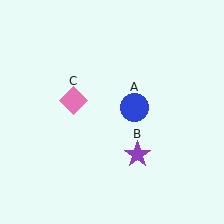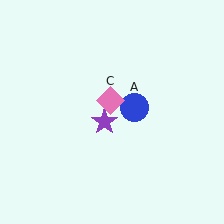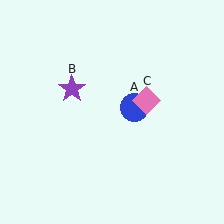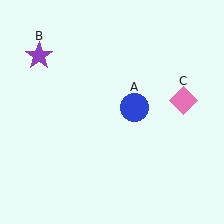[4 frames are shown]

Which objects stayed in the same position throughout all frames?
Blue circle (object A) remained stationary.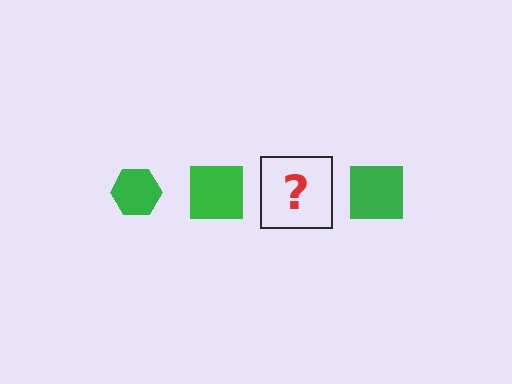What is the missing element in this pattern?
The missing element is a green hexagon.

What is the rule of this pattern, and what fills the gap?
The rule is that the pattern cycles through hexagon, square shapes in green. The gap should be filled with a green hexagon.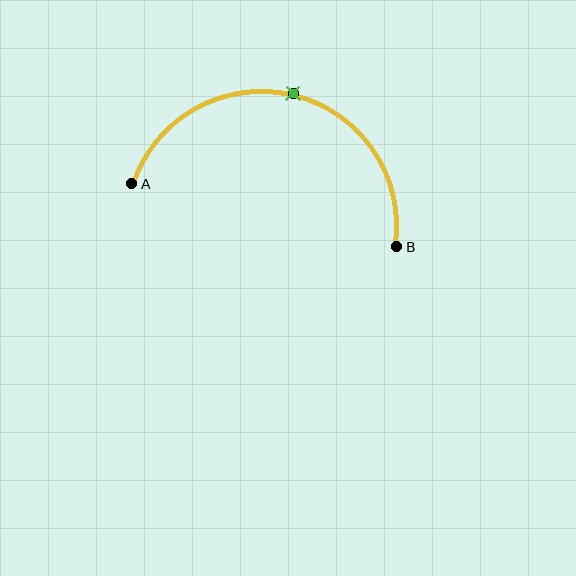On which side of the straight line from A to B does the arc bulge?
The arc bulges above the straight line connecting A and B.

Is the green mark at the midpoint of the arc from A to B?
Yes. The green mark lies on the arc at equal arc-length from both A and B — it is the arc midpoint.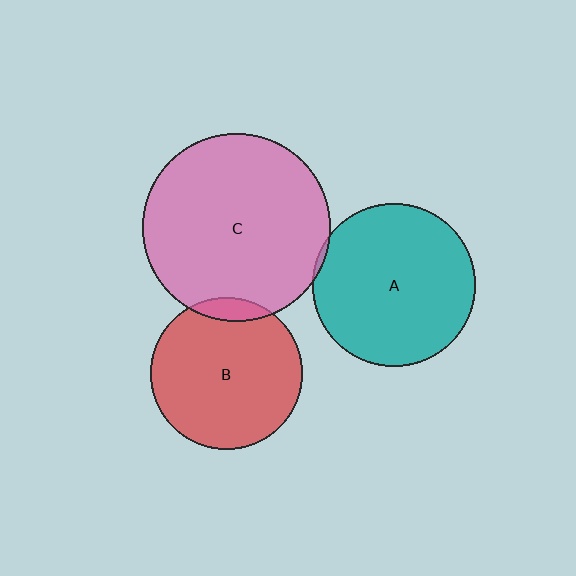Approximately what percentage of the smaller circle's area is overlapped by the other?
Approximately 5%.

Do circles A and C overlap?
Yes.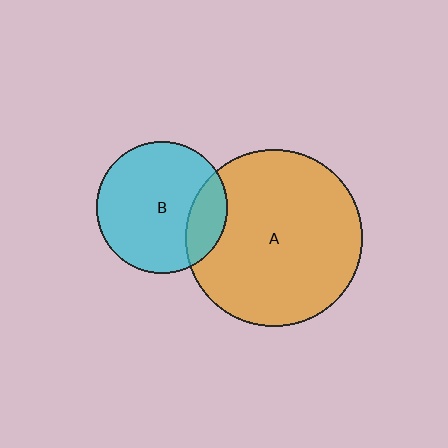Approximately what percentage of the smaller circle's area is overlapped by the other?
Approximately 20%.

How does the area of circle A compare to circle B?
Approximately 1.8 times.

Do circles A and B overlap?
Yes.